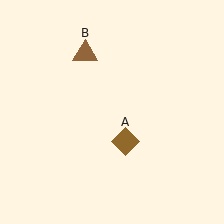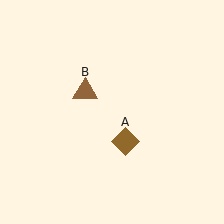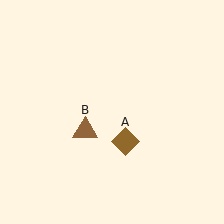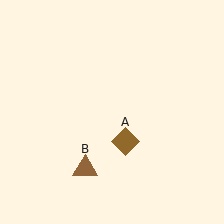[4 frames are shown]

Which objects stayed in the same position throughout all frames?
Brown diamond (object A) remained stationary.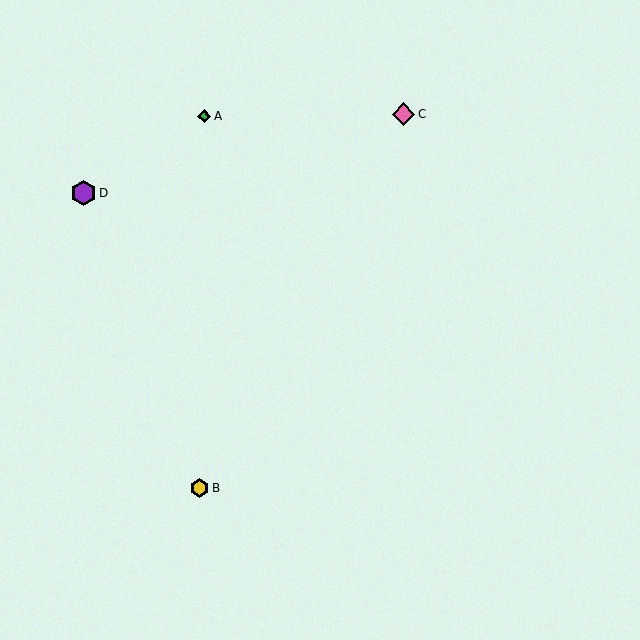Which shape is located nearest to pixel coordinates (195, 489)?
The yellow hexagon (labeled B) at (200, 488) is nearest to that location.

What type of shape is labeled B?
Shape B is a yellow hexagon.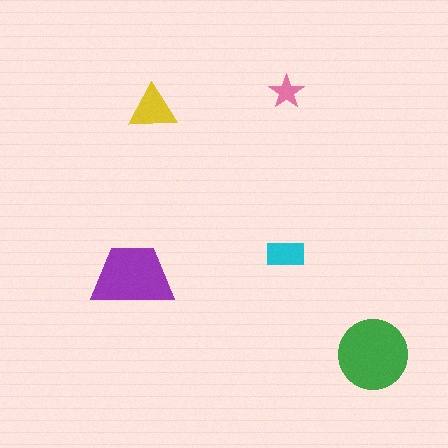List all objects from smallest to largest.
The pink star, the cyan rectangle, the yellow triangle, the purple trapezoid, the green circle.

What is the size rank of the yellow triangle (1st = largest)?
3rd.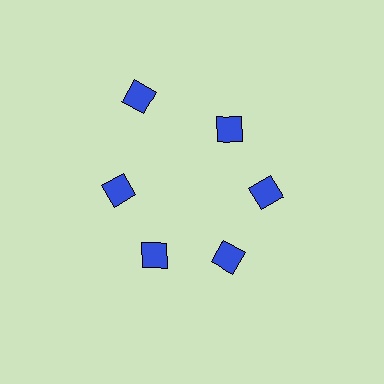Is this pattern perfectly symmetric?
No. The 6 blue diamonds are arranged in a ring, but one element near the 11 o'clock position is pushed outward from the center, breaking the 6-fold rotational symmetry.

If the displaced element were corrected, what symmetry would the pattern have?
It would have 6-fold rotational symmetry — the pattern would map onto itself every 60 degrees.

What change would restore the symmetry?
The symmetry would be restored by moving it inward, back onto the ring so that all 6 diamonds sit at equal angles and equal distance from the center.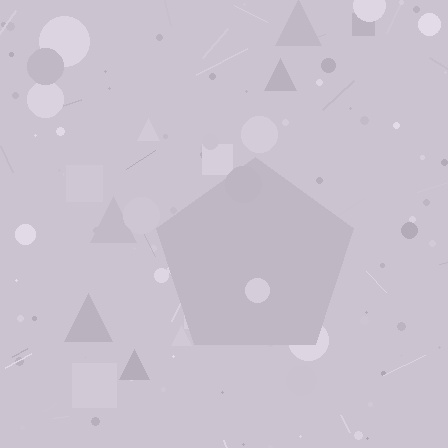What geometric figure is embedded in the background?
A pentagon is embedded in the background.